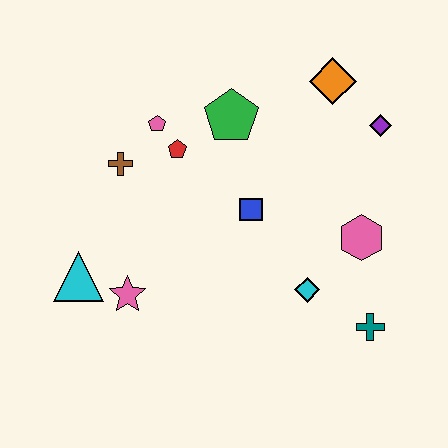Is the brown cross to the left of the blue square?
Yes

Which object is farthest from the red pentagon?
The teal cross is farthest from the red pentagon.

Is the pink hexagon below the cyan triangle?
No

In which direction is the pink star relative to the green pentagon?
The pink star is below the green pentagon.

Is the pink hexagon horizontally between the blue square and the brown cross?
No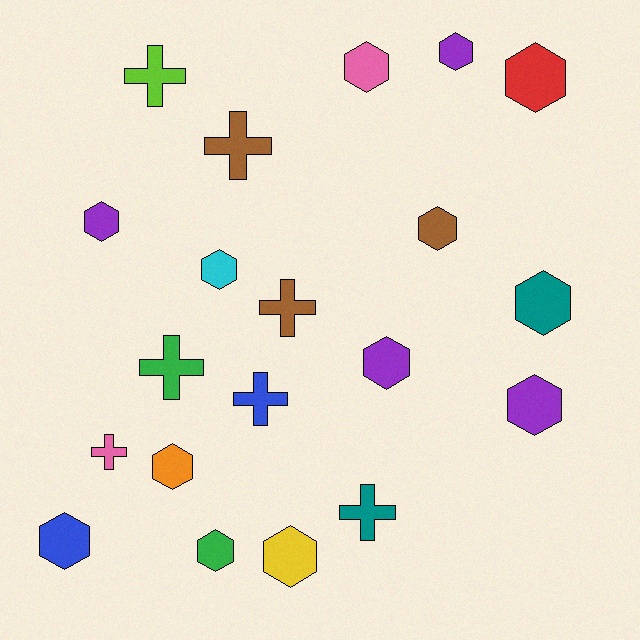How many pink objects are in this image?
There are 2 pink objects.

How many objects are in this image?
There are 20 objects.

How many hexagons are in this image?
There are 13 hexagons.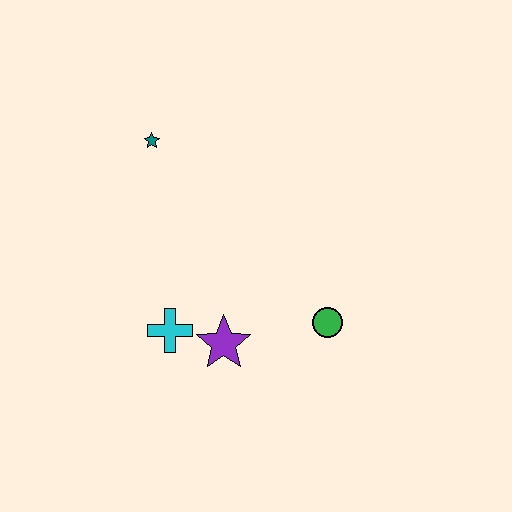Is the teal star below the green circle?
No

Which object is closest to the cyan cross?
The purple star is closest to the cyan cross.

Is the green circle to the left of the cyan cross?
No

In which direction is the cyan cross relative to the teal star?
The cyan cross is below the teal star.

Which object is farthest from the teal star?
The green circle is farthest from the teal star.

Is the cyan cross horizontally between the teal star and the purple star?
Yes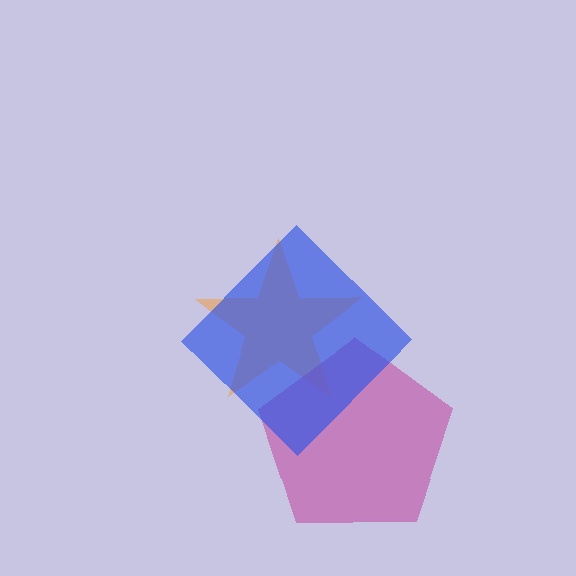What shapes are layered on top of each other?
The layered shapes are: an orange star, a magenta pentagon, a blue diamond.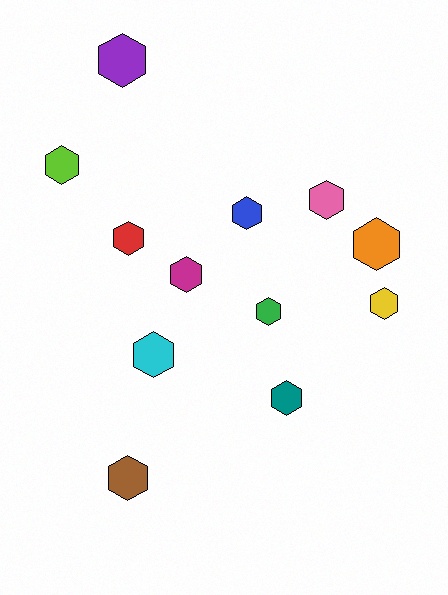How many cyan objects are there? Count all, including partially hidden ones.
There is 1 cyan object.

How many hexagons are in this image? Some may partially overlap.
There are 12 hexagons.